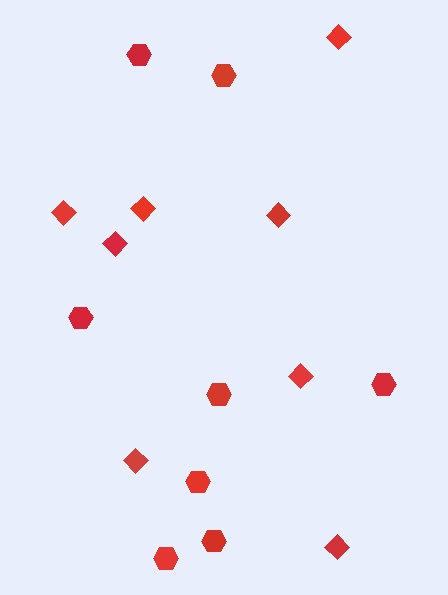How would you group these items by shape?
There are 2 groups: one group of hexagons (8) and one group of diamonds (8).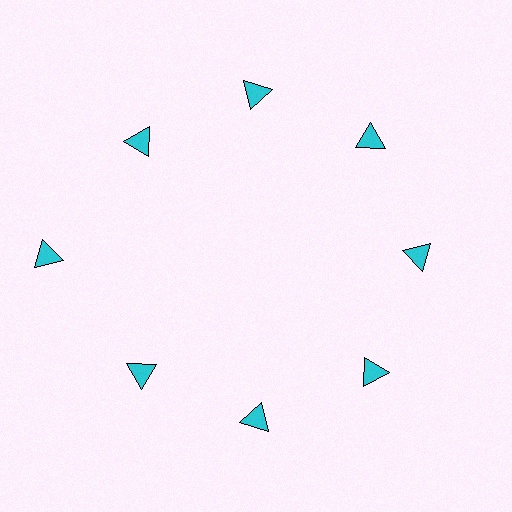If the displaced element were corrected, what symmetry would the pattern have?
It would have 8-fold rotational symmetry — the pattern would map onto itself every 45 degrees.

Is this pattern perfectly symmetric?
No. The 8 cyan triangles are arranged in a ring, but one element near the 9 o'clock position is pushed outward from the center, breaking the 8-fold rotational symmetry.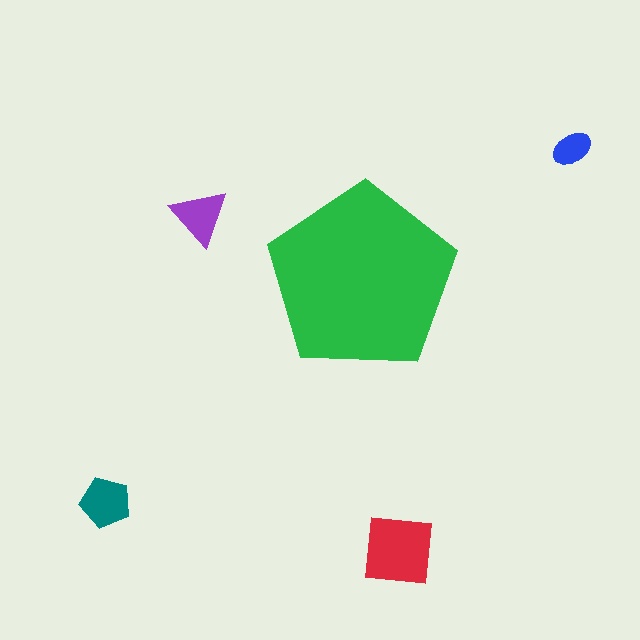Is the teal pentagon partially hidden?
No, the teal pentagon is fully visible.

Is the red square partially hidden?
No, the red square is fully visible.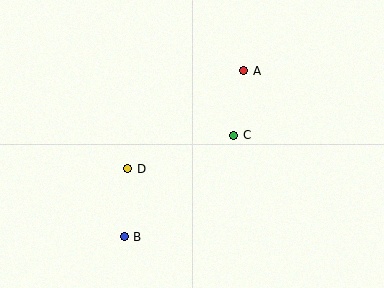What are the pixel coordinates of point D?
Point D is at (128, 169).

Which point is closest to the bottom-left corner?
Point B is closest to the bottom-left corner.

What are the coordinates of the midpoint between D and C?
The midpoint between D and C is at (181, 152).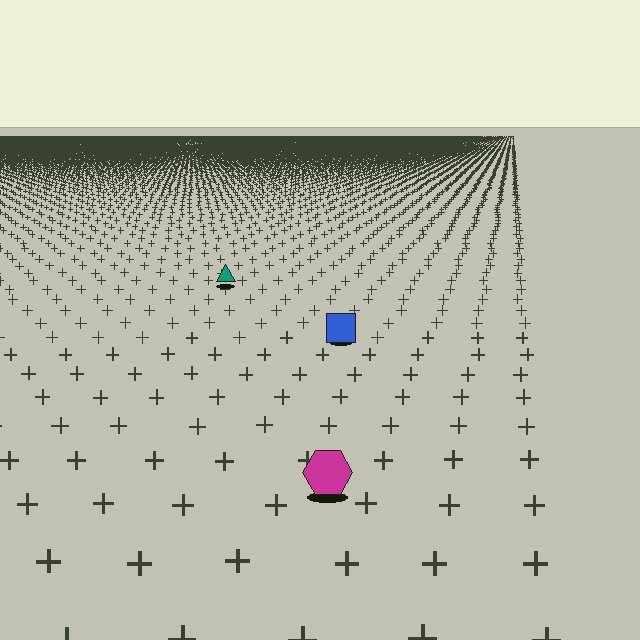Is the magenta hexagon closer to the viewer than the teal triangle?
Yes. The magenta hexagon is closer — you can tell from the texture gradient: the ground texture is coarser near it.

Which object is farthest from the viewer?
The teal triangle is farthest from the viewer. It appears smaller and the ground texture around it is denser.